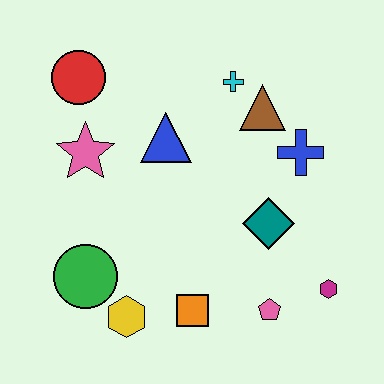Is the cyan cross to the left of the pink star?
No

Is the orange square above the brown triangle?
No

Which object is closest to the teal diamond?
The blue cross is closest to the teal diamond.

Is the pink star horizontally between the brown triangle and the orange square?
No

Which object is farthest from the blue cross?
The green circle is farthest from the blue cross.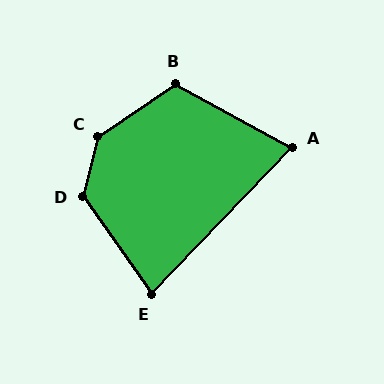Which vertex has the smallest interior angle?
A, at approximately 75 degrees.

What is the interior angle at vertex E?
Approximately 79 degrees (acute).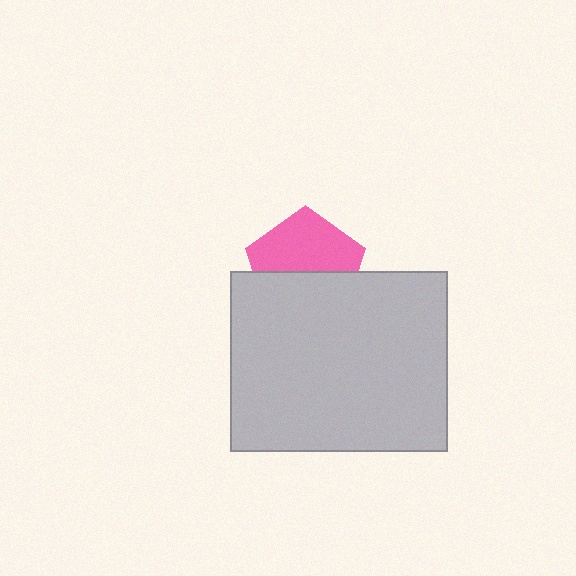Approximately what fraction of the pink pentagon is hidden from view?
Roughly 45% of the pink pentagon is hidden behind the light gray rectangle.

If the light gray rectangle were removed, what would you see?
You would see the complete pink pentagon.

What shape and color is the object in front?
The object in front is a light gray rectangle.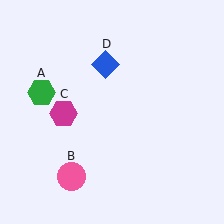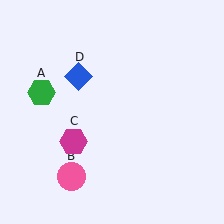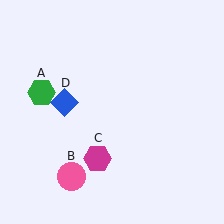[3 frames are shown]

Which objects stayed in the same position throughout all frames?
Green hexagon (object A) and pink circle (object B) remained stationary.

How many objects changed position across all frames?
2 objects changed position: magenta hexagon (object C), blue diamond (object D).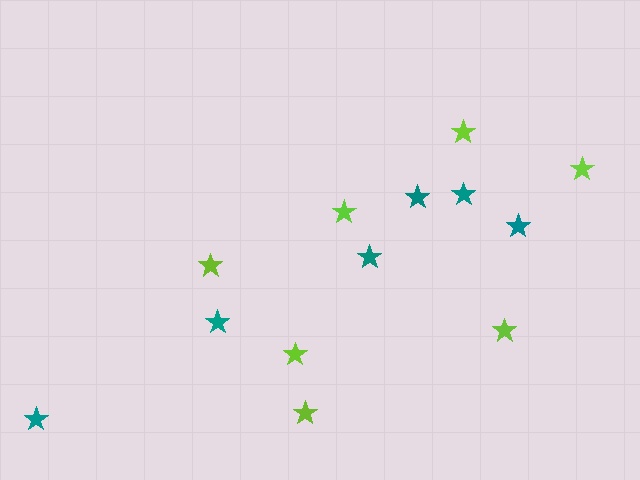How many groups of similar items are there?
There are 2 groups: one group of lime stars (7) and one group of teal stars (6).